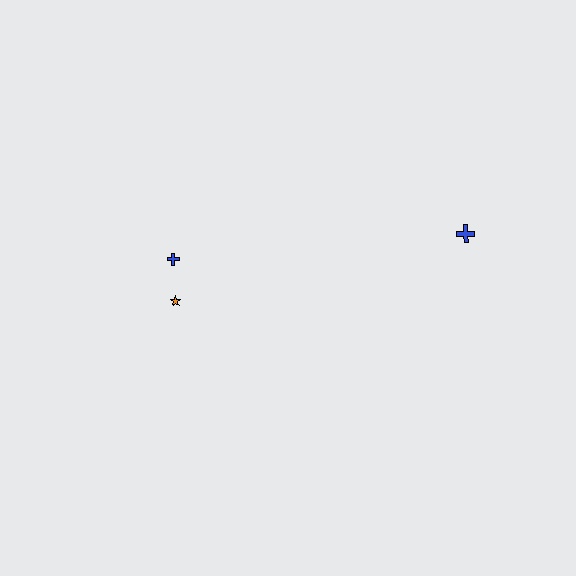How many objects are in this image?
There are 3 objects.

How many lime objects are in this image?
There are no lime objects.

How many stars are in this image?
There is 1 star.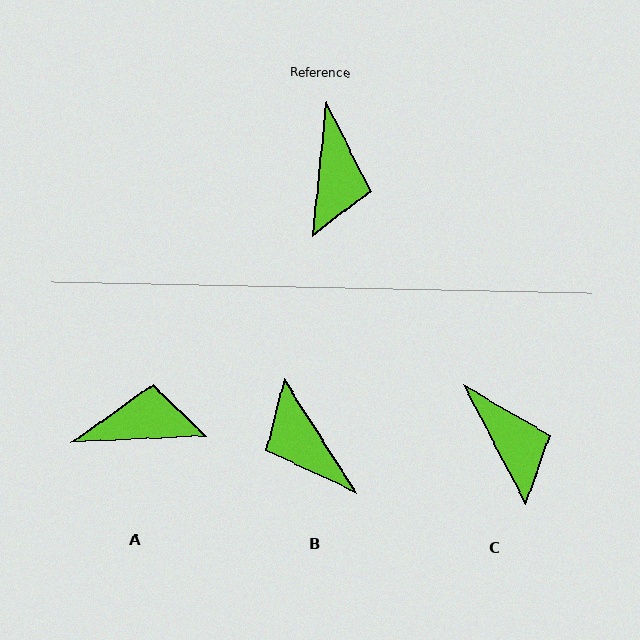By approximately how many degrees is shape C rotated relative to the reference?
Approximately 33 degrees counter-clockwise.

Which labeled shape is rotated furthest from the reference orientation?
B, about 142 degrees away.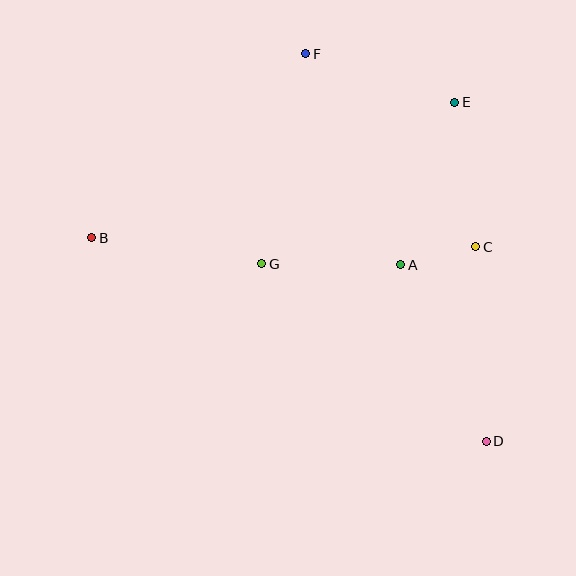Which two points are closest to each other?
Points A and C are closest to each other.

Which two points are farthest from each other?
Points B and D are farthest from each other.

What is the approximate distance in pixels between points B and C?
The distance between B and C is approximately 384 pixels.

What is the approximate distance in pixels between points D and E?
The distance between D and E is approximately 340 pixels.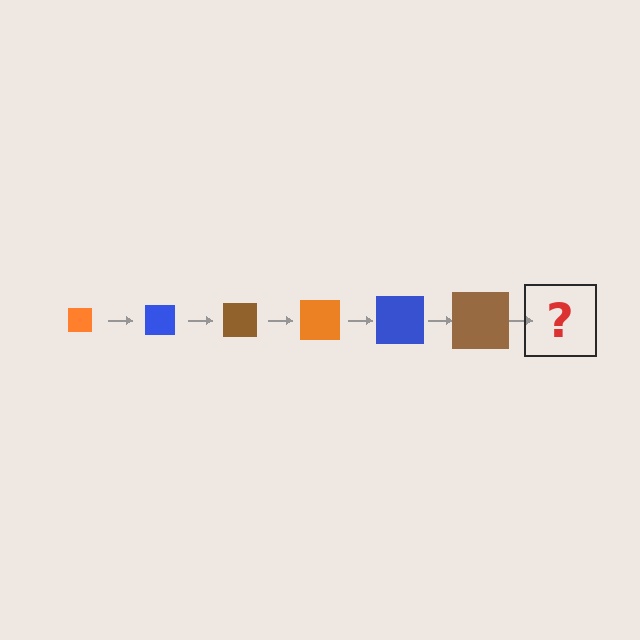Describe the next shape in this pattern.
It should be an orange square, larger than the previous one.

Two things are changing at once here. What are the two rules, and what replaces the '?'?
The two rules are that the square grows larger each step and the color cycles through orange, blue, and brown. The '?' should be an orange square, larger than the previous one.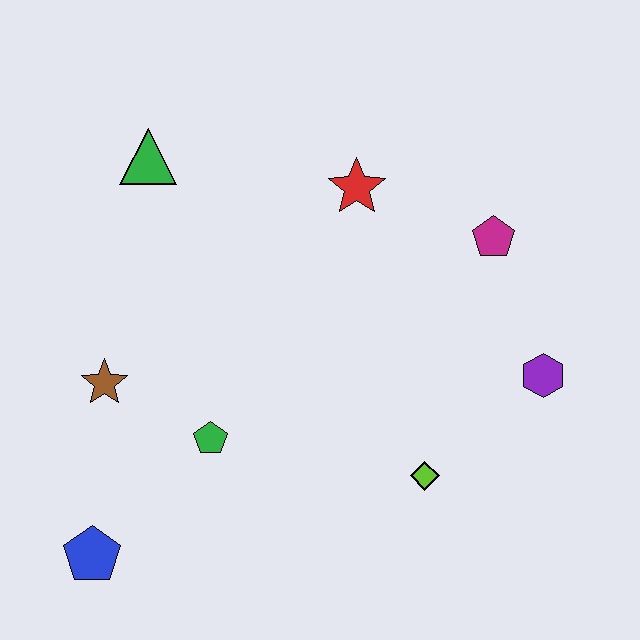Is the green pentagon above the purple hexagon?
No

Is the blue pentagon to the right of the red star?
No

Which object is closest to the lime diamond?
The purple hexagon is closest to the lime diamond.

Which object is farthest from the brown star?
The purple hexagon is farthest from the brown star.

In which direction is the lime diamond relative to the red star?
The lime diamond is below the red star.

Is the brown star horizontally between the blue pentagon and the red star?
Yes